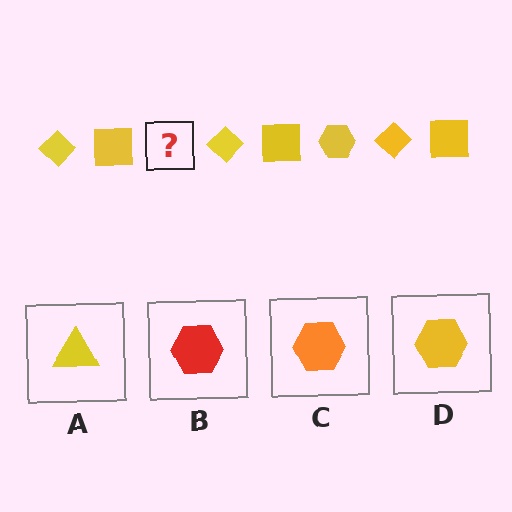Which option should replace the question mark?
Option D.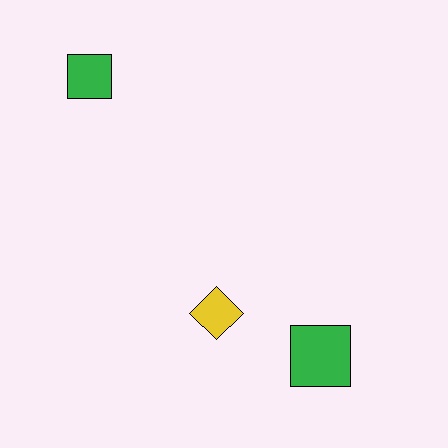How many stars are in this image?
There are no stars.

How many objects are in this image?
There are 3 objects.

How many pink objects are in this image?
There are no pink objects.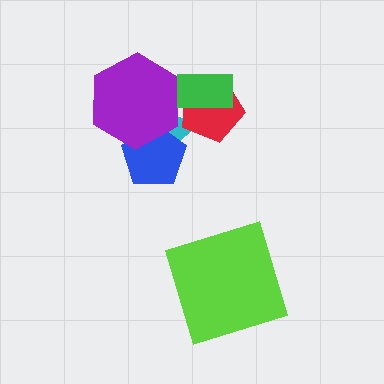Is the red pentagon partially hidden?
Yes, it is partially covered by another shape.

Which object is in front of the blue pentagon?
The purple hexagon is in front of the blue pentagon.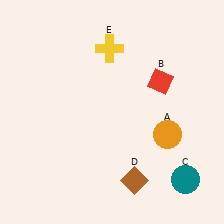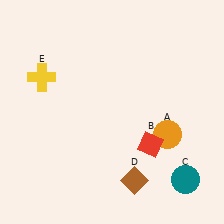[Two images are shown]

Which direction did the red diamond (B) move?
The red diamond (B) moved down.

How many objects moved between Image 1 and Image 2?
2 objects moved between the two images.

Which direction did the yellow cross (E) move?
The yellow cross (E) moved left.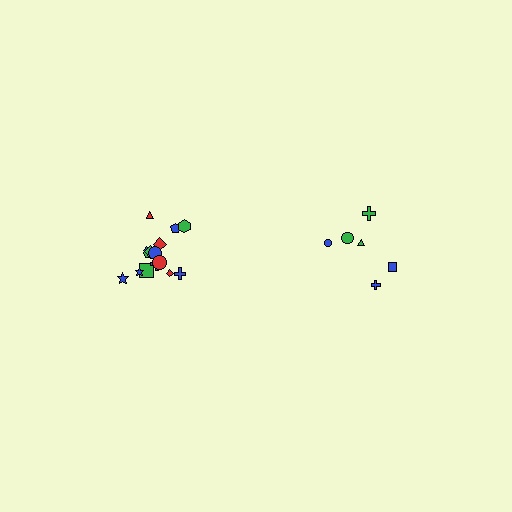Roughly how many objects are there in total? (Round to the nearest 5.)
Roughly 20 objects in total.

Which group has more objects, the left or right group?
The left group.